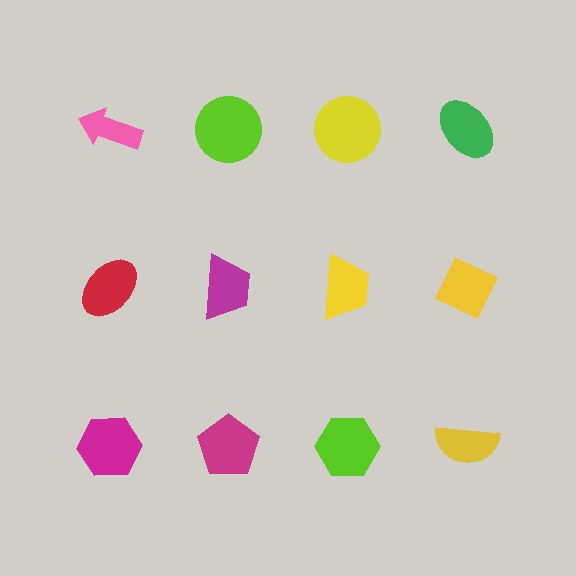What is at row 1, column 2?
A lime circle.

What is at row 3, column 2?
A magenta pentagon.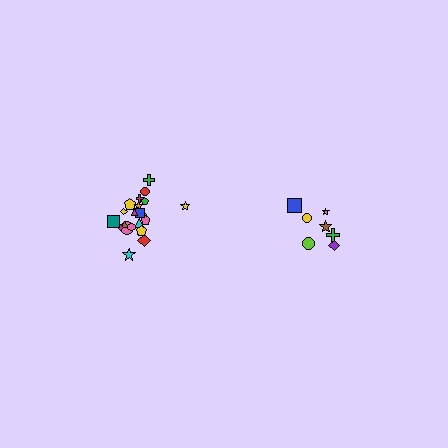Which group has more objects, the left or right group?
The left group.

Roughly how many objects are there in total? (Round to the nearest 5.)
Roughly 30 objects in total.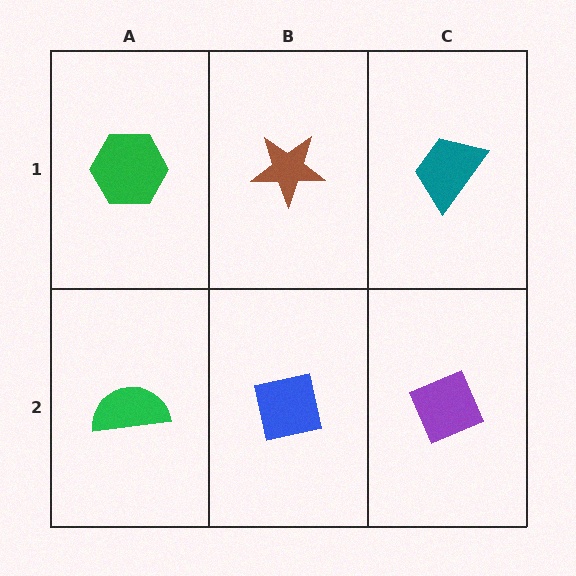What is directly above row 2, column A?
A green hexagon.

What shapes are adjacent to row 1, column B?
A blue square (row 2, column B), a green hexagon (row 1, column A), a teal trapezoid (row 1, column C).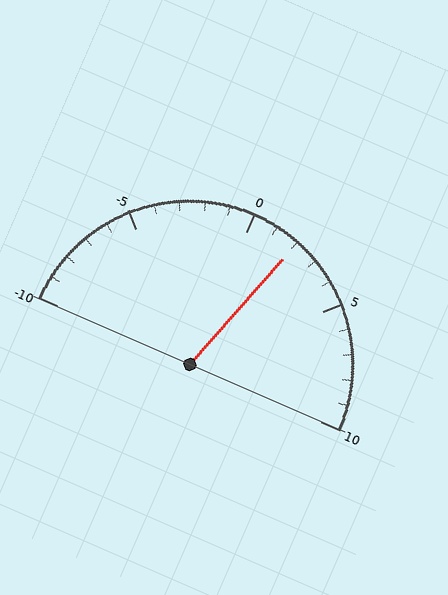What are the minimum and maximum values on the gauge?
The gauge ranges from -10 to 10.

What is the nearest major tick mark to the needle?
The nearest major tick mark is 0.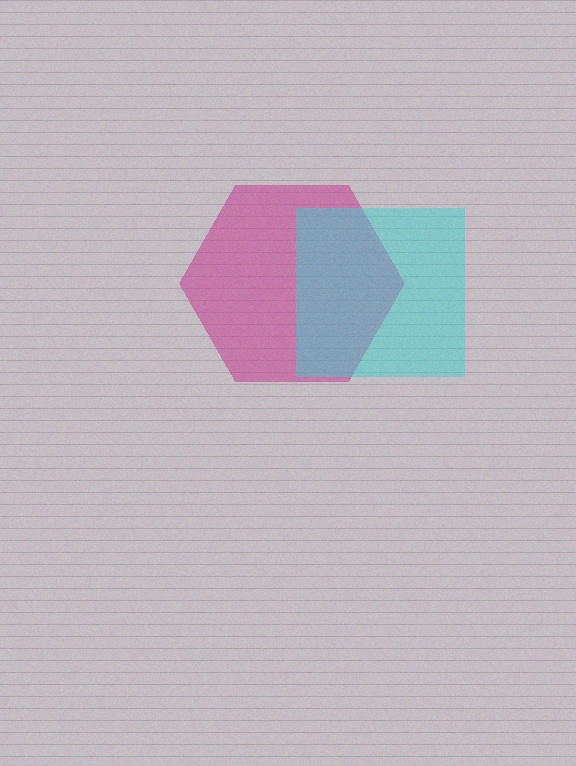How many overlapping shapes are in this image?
There are 2 overlapping shapes in the image.